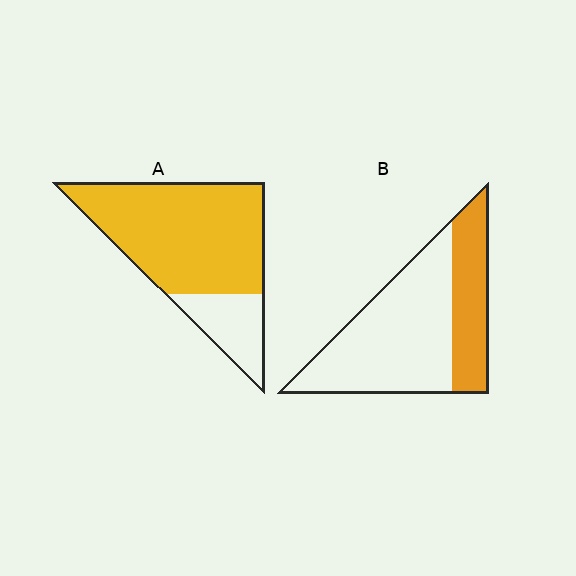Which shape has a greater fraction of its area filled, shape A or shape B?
Shape A.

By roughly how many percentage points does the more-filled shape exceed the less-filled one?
By roughly 45 percentage points (A over B).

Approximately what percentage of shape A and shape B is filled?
A is approximately 80% and B is approximately 30%.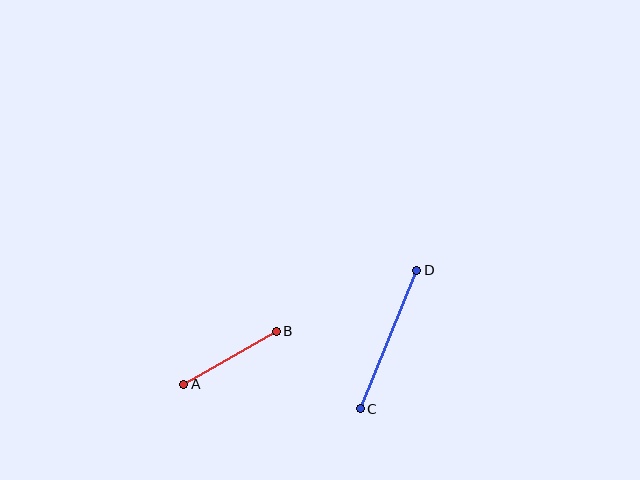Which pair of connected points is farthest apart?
Points C and D are farthest apart.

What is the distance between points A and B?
The distance is approximately 106 pixels.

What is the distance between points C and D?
The distance is approximately 150 pixels.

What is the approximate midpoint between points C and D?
The midpoint is at approximately (389, 340) pixels.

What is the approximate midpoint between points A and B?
The midpoint is at approximately (230, 358) pixels.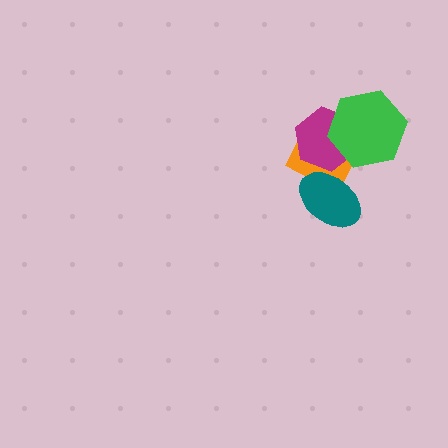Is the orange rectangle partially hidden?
Yes, it is partially covered by another shape.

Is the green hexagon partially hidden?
No, no other shape covers it.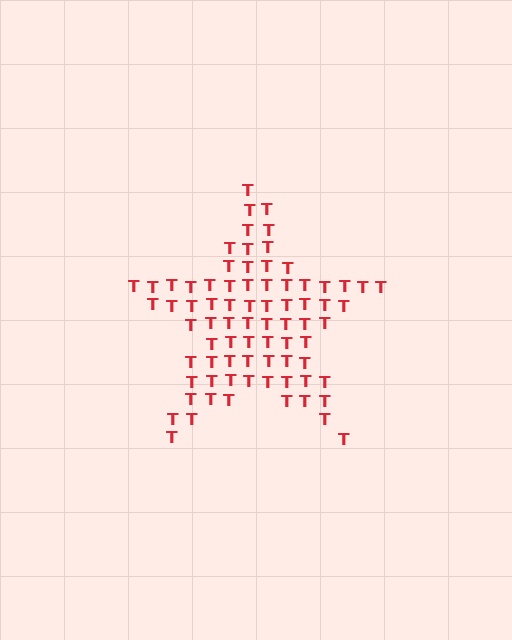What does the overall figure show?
The overall figure shows a star.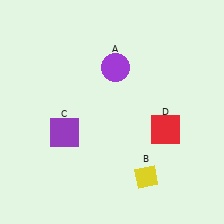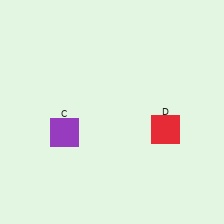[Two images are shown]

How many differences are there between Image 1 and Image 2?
There are 2 differences between the two images.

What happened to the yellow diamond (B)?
The yellow diamond (B) was removed in Image 2. It was in the bottom-right area of Image 1.